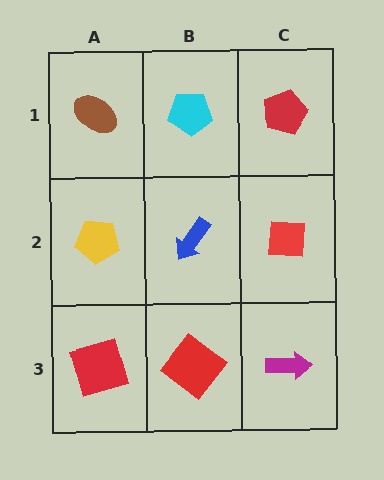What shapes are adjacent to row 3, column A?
A yellow pentagon (row 2, column A), a red diamond (row 3, column B).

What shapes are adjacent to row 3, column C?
A red square (row 2, column C), a red diamond (row 3, column B).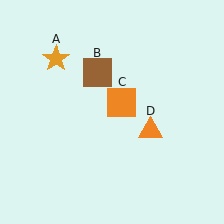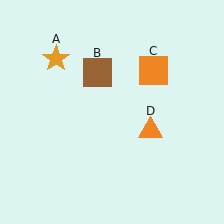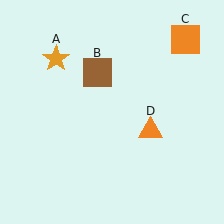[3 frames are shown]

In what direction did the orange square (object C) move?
The orange square (object C) moved up and to the right.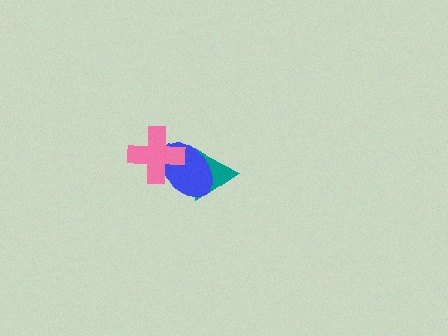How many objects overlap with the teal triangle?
1 object overlaps with the teal triangle.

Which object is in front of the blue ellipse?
The pink cross is in front of the blue ellipse.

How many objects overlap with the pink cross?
1 object overlaps with the pink cross.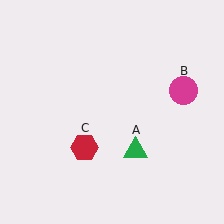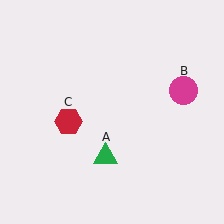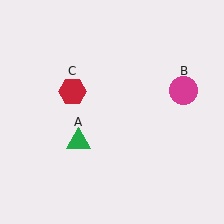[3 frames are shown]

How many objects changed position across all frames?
2 objects changed position: green triangle (object A), red hexagon (object C).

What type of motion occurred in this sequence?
The green triangle (object A), red hexagon (object C) rotated clockwise around the center of the scene.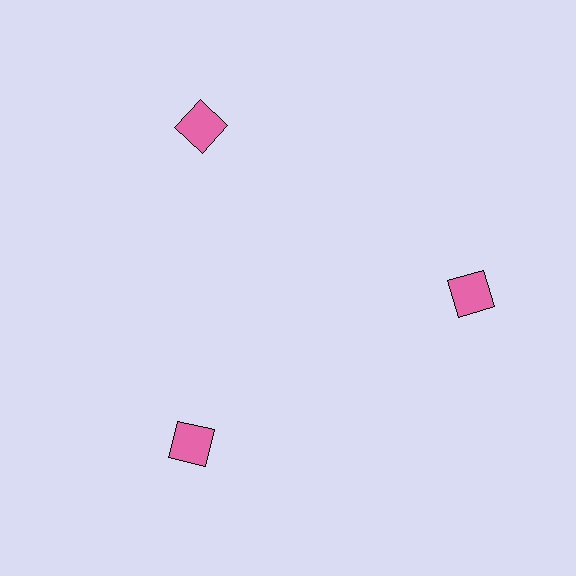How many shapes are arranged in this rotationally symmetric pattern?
There are 3 shapes, arranged in 3 groups of 1.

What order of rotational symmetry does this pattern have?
This pattern has 3-fold rotational symmetry.